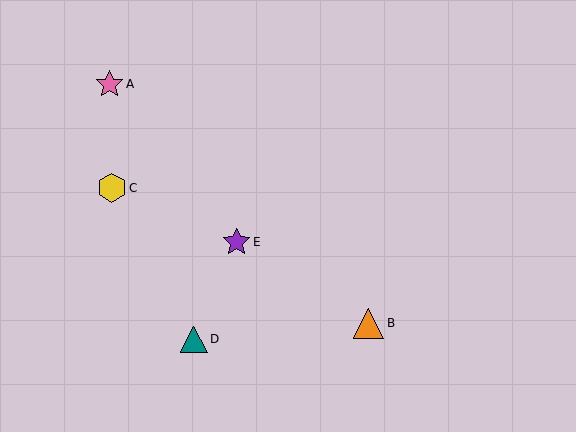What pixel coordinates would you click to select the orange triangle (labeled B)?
Click at (369, 323) to select the orange triangle B.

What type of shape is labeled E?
Shape E is a purple star.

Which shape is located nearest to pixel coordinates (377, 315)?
The orange triangle (labeled B) at (369, 323) is nearest to that location.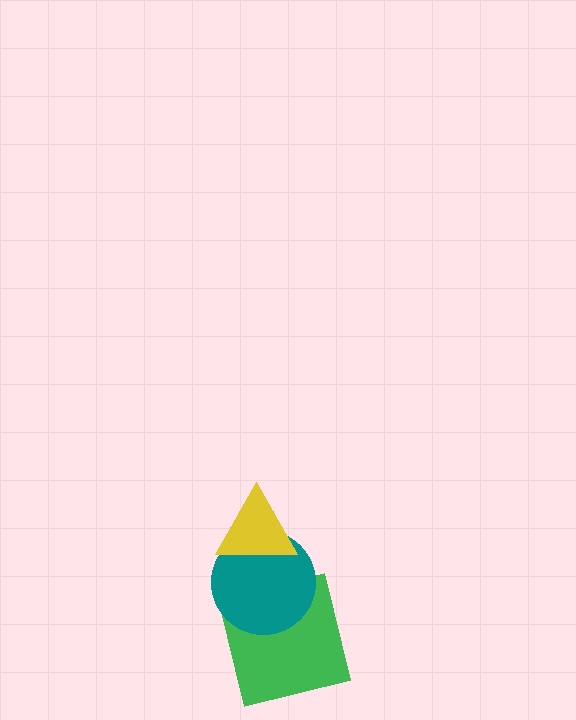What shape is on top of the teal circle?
The yellow triangle is on top of the teal circle.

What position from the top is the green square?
The green square is 3rd from the top.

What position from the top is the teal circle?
The teal circle is 2nd from the top.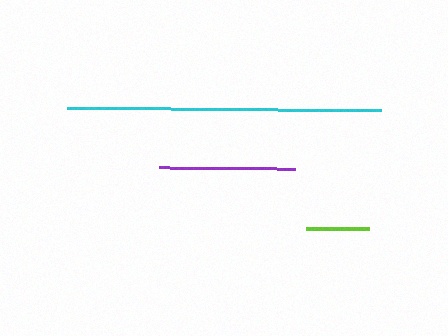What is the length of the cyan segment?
The cyan segment is approximately 314 pixels long.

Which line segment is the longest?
The cyan line is the longest at approximately 314 pixels.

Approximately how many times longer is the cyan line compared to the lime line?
The cyan line is approximately 5.0 times the length of the lime line.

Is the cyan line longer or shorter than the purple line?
The cyan line is longer than the purple line.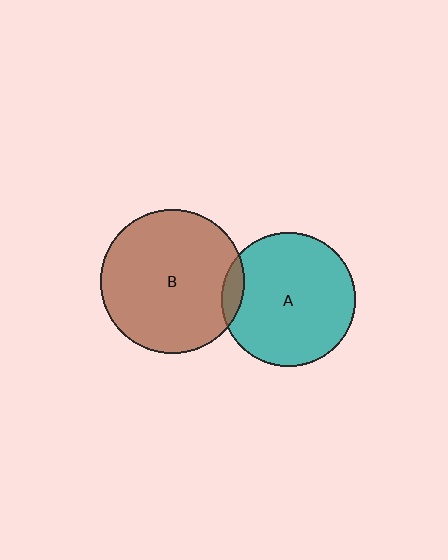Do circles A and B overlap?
Yes.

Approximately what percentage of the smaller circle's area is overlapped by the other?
Approximately 10%.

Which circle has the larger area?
Circle B (brown).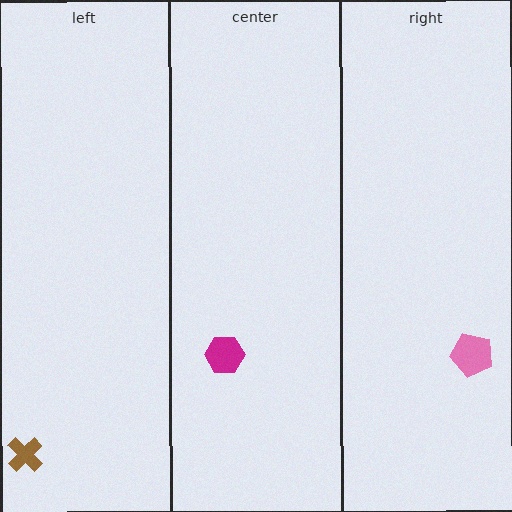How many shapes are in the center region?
1.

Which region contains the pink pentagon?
The right region.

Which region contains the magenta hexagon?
The center region.